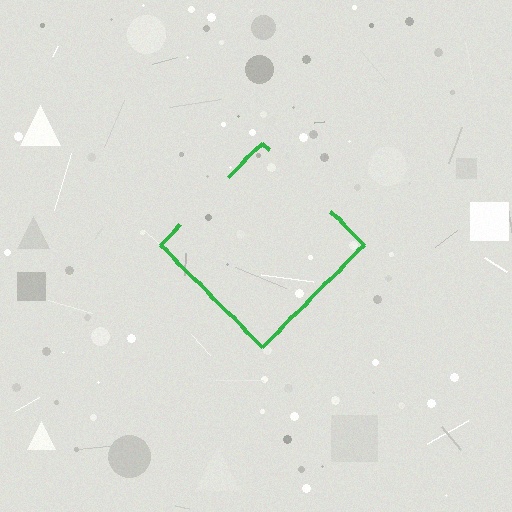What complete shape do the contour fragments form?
The contour fragments form a diamond.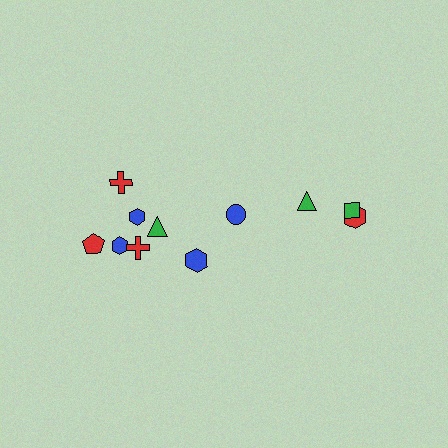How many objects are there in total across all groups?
There are 11 objects.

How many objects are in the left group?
There are 7 objects.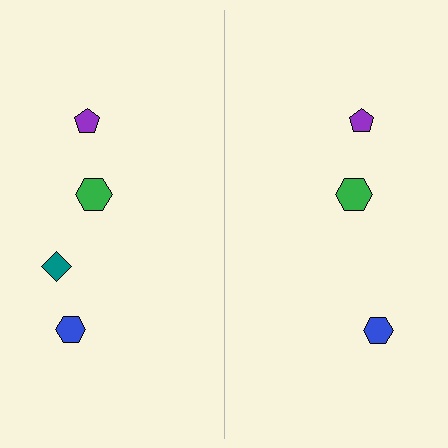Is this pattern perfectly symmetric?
No, the pattern is not perfectly symmetric. A teal diamond is missing from the right side.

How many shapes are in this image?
There are 7 shapes in this image.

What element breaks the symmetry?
A teal diamond is missing from the right side.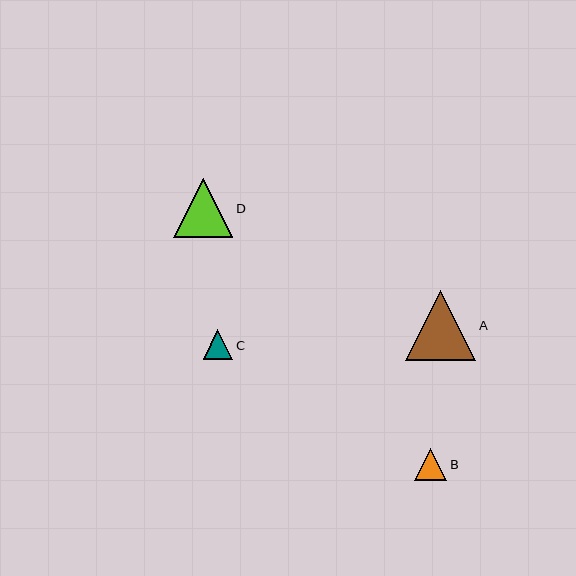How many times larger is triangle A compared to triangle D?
Triangle A is approximately 1.2 times the size of triangle D.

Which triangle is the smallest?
Triangle C is the smallest with a size of approximately 30 pixels.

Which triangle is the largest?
Triangle A is the largest with a size of approximately 70 pixels.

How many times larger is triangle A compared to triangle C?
Triangle A is approximately 2.3 times the size of triangle C.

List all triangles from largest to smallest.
From largest to smallest: A, D, B, C.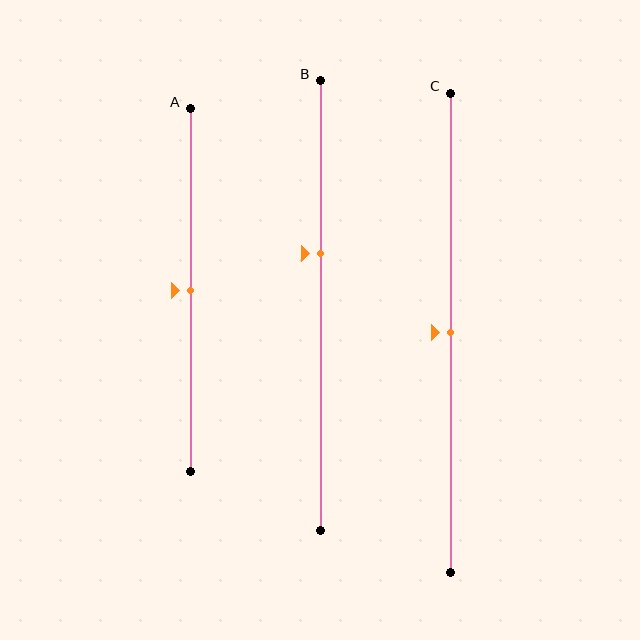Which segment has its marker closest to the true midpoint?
Segment A has its marker closest to the true midpoint.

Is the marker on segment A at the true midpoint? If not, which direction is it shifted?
Yes, the marker on segment A is at the true midpoint.